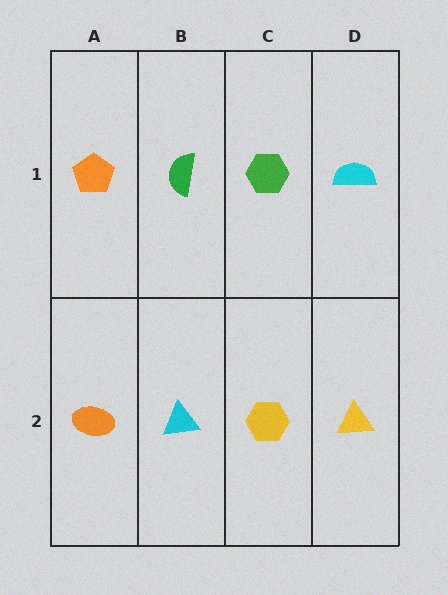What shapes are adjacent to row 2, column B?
A green semicircle (row 1, column B), an orange ellipse (row 2, column A), a yellow hexagon (row 2, column C).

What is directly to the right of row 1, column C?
A cyan semicircle.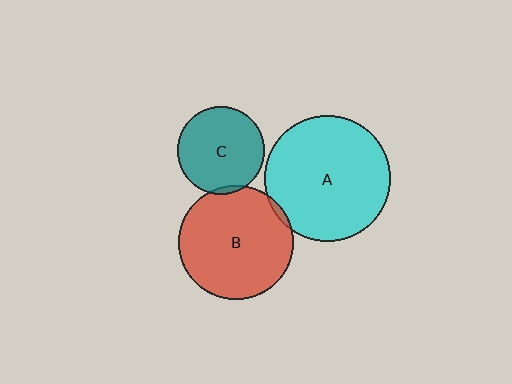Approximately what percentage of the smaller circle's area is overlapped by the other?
Approximately 5%.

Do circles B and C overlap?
Yes.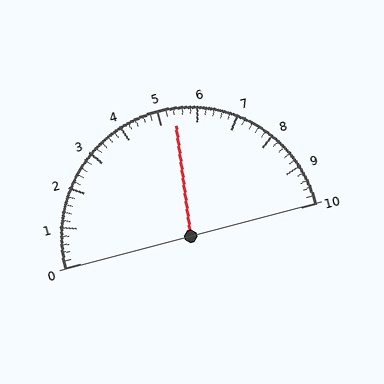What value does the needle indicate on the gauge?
The needle indicates approximately 5.4.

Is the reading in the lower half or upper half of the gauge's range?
The reading is in the upper half of the range (0 to 10).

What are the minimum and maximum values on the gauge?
The gauge ranges from 0 to 10.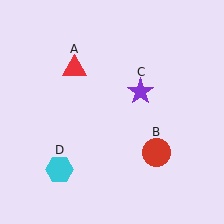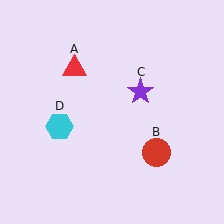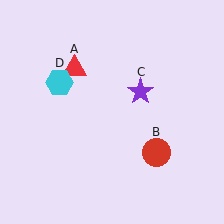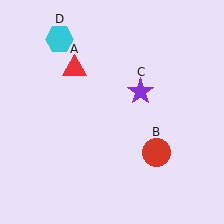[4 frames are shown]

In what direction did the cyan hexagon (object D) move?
The cyan hexagon (object D) moved up.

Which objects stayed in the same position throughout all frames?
Red triangle (object A) and red circle (object B) and purple star (object C) remained stationary.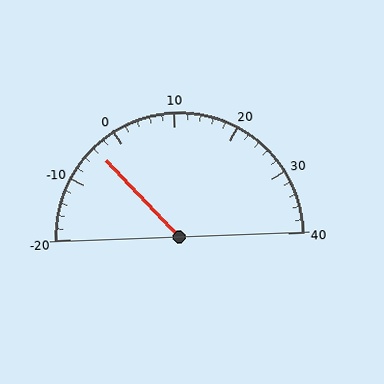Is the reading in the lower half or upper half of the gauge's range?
The reading is in the lower half of the range (-20 to 40).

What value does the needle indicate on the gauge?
The needle indicates approximately -4.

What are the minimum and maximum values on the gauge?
The gauge ranges from -20 to 40.